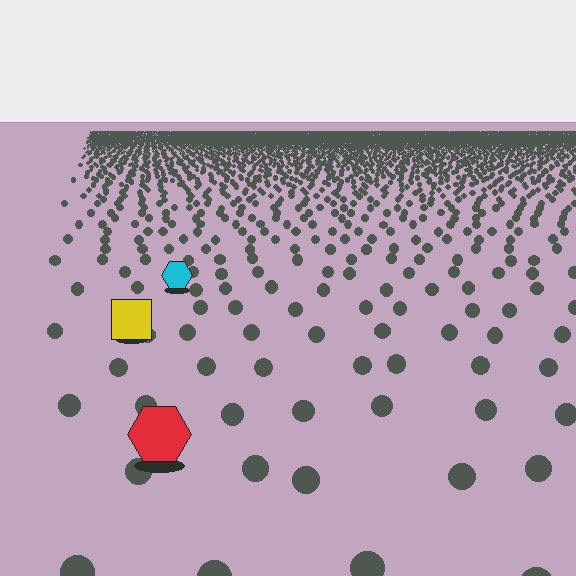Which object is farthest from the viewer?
The cyan hexagon is farthest from the viewer. It appears smaller and the ground texture around it is denser.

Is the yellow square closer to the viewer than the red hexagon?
No. The red hexagon is closer — you can tell from the texture gradient: the ground texture is coarser near it.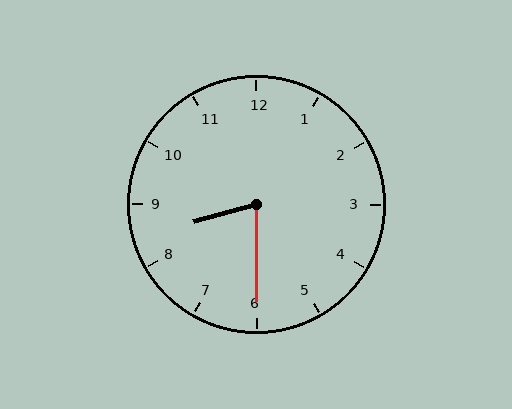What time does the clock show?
8:30.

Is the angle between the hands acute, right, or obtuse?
It is acute.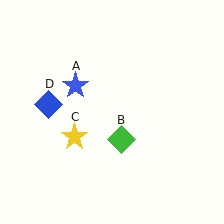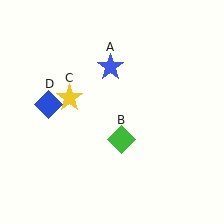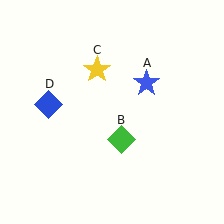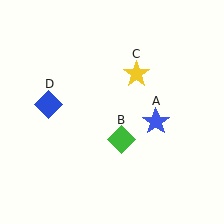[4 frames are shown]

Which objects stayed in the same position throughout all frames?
Green diamond (object B) and blue diamond (object D) remained stationary.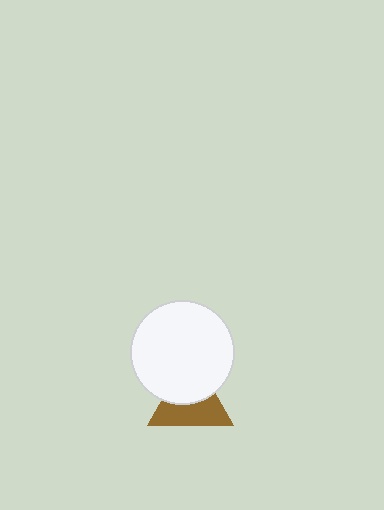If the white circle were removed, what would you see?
You would see the complete brown triangle.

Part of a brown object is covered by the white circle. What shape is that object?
It is a triangle.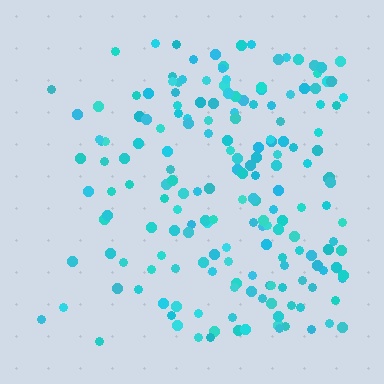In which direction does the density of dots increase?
From left to right, with the right side densest.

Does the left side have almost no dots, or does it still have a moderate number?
Still a moderate number, just noticeably fewer than the right.